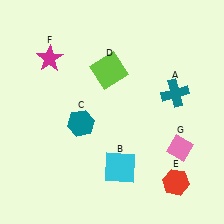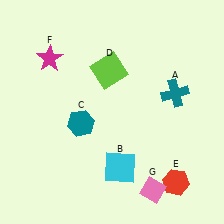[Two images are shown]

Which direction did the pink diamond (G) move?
The pink diamond (G) moved down.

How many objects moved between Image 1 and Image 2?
1 object moved between the two images.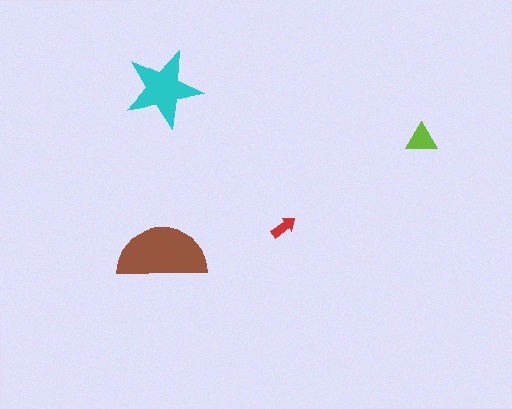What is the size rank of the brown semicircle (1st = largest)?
1st.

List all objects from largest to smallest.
The brown semicircle, the cyan star, the lime triangle, the red arrow.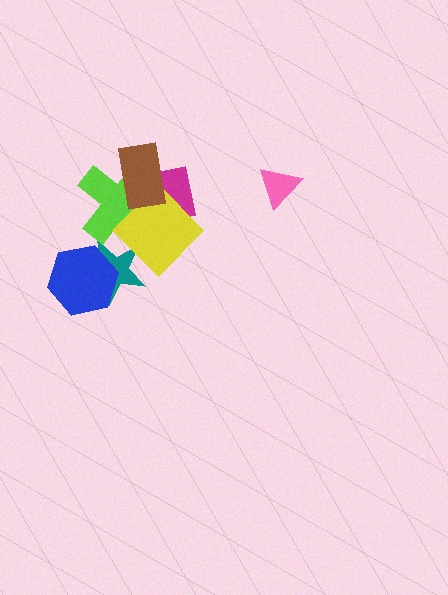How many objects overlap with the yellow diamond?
4 objects overlap with the yellow diamond.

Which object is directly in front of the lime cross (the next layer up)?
The yellow diamond is directly in front of the lime cross.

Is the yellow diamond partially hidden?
Yes, it is partially covered by another shape.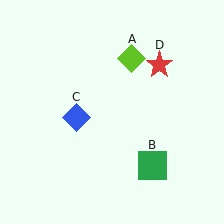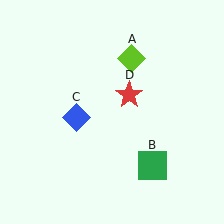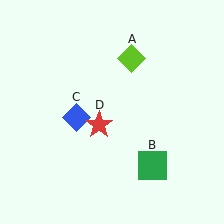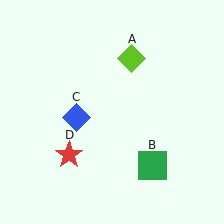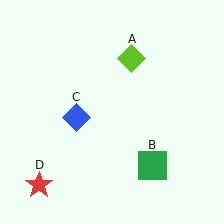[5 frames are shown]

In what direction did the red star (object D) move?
The red star (object D) moved down and to the left.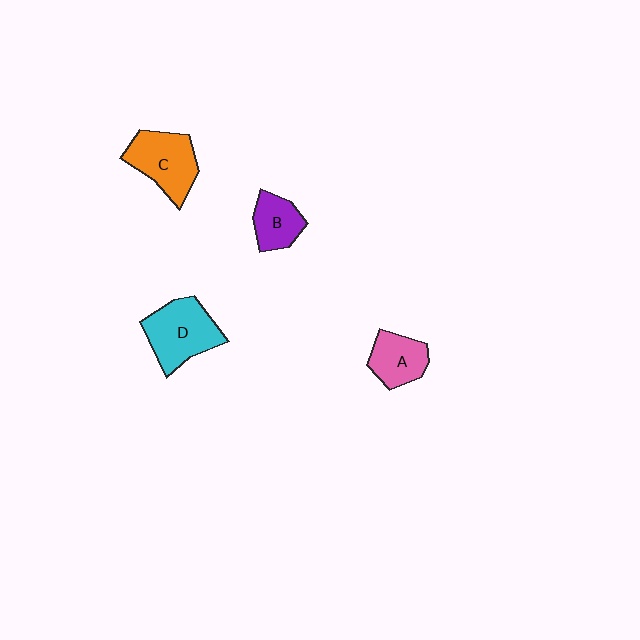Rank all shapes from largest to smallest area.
From largest to smallest: D (cyan), C (orange), A (pink), B (purple).